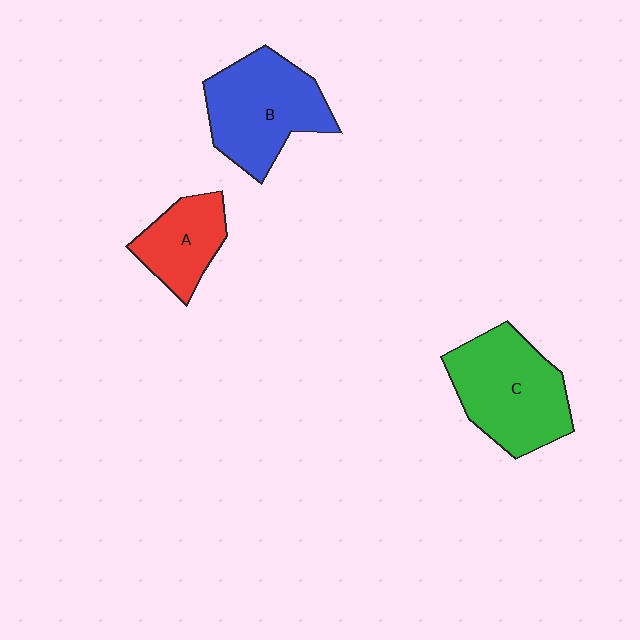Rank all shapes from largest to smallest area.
From largest to smallest: C (green), B (blue), A (red).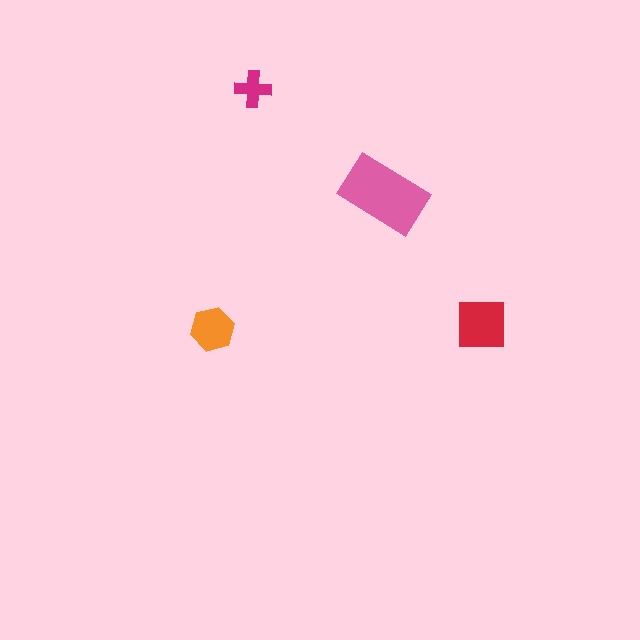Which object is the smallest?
The magenta cross.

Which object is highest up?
The magenta cross is topmost.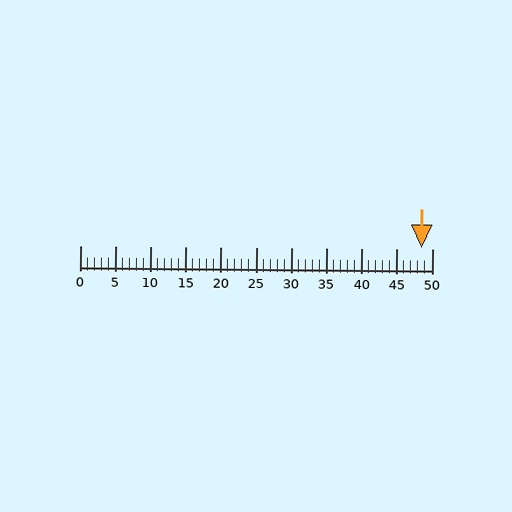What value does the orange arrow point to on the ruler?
The orange arrow points to approximately 48.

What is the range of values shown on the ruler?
The ruler shows values from 0 to 50.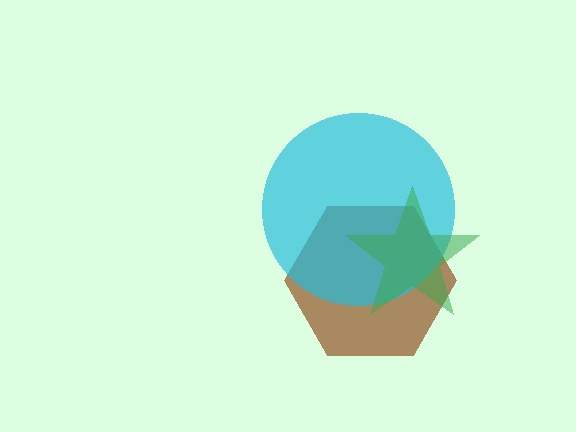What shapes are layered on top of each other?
The layered shapes are: a brown hexagon, a cyan circle, a green star.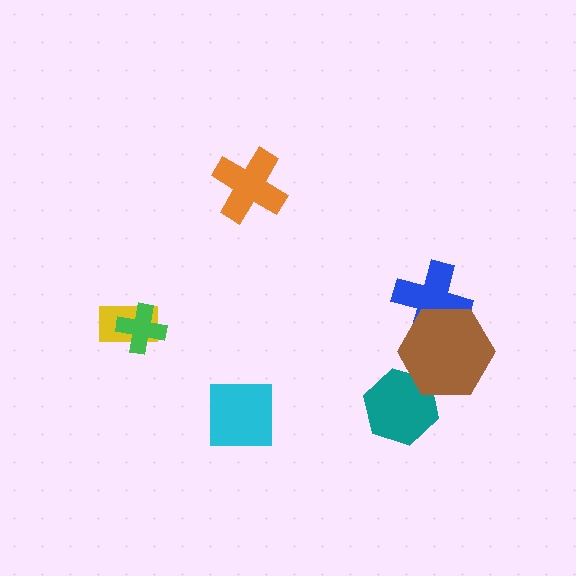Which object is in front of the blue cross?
The brown hexagon is in front of the blue cross.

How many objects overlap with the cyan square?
0 objects overlap with the cyan square.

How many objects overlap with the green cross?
1 object overlaps with the green cross.